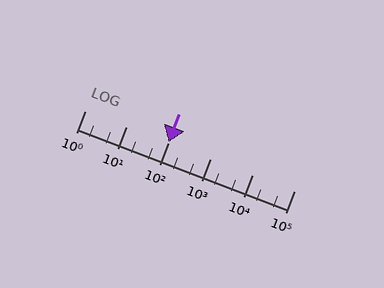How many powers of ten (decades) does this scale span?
The scale spans 5 decades, from 1 to 100000.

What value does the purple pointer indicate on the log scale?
The pointer indicates approximately 100.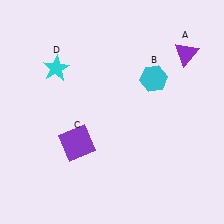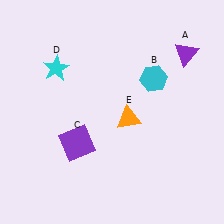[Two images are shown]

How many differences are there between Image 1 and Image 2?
There is 1 difference between the two images.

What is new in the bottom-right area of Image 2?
An orange triangle (E) was added in the bottom-right area of Image 2.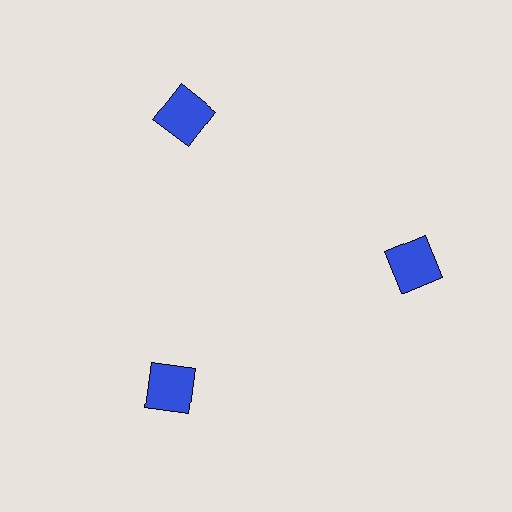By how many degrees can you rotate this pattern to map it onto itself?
The pattern maps onto itself every 120 degrees of rotation.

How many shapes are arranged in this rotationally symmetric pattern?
There are 3 shapes, arranged in 3 groups of 1.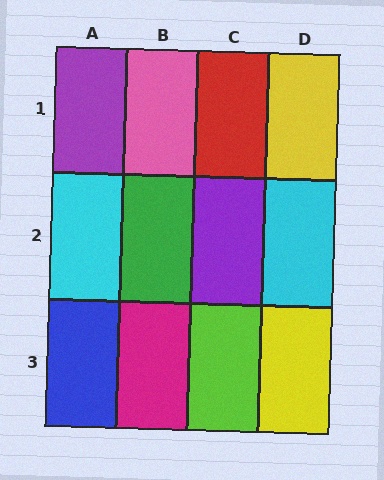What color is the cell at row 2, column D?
Cyan.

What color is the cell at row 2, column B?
Green.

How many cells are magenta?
1 cell is magenta.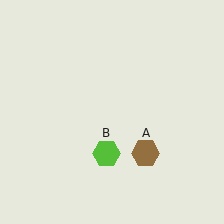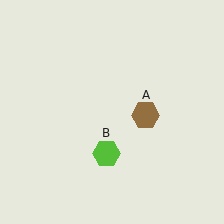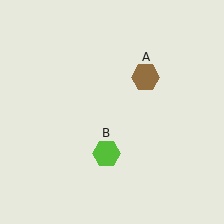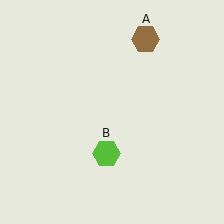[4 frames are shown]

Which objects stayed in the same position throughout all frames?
Lime hexagon (object B) remained stationary.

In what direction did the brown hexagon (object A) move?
The brown hexagon (object A) moved up.